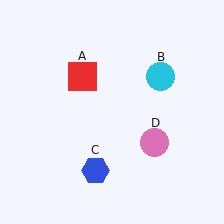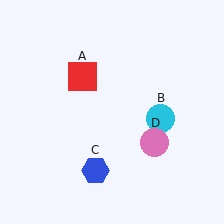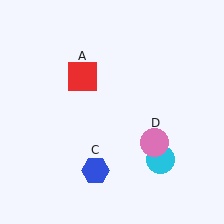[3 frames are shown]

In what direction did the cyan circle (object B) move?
The cyan circle (object B) moved down.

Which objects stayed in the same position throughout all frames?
Red square (object A) and blue hexagon (object C) and pink circle (object D) remained stationary.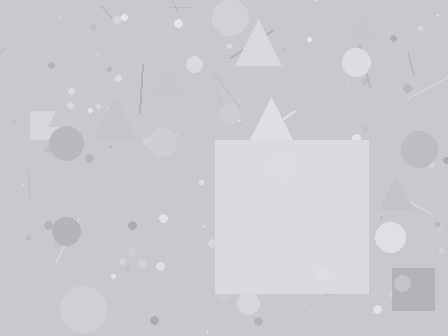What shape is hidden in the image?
A square is hidden in the image.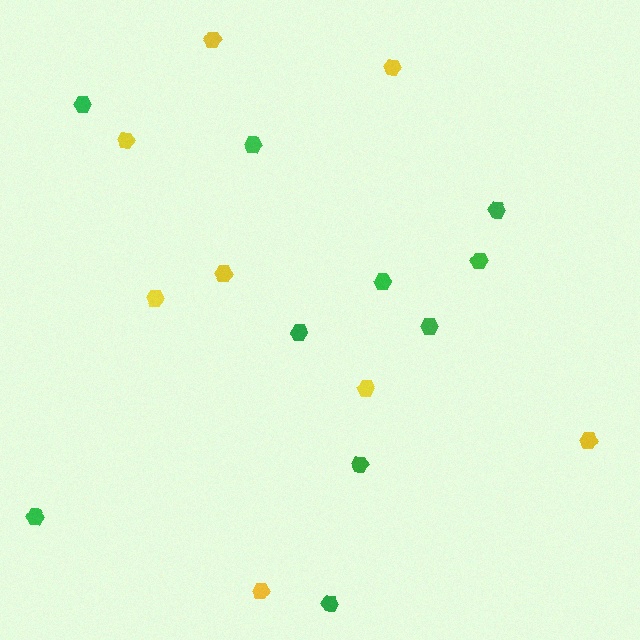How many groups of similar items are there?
There are 2 groups: one group of green hexagons (10) and one group of yellow hexagons (8).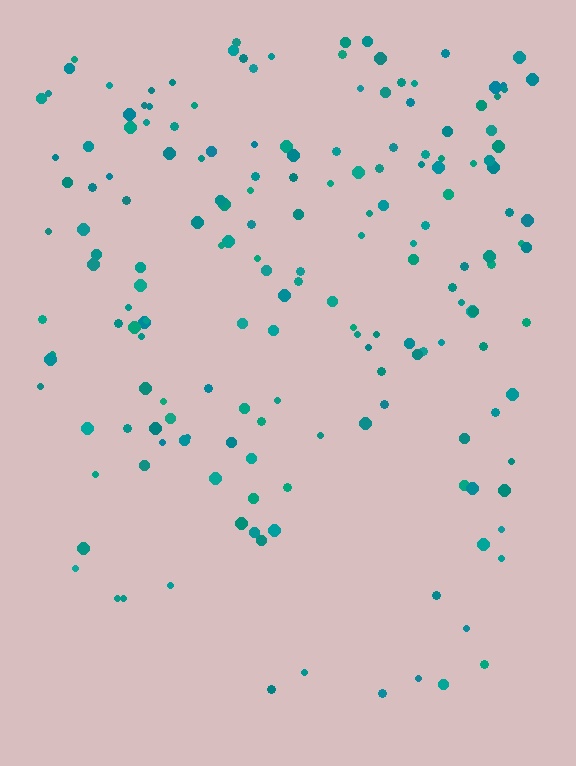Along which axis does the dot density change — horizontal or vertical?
Vertical.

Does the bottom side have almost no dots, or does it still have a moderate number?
Still a moderate number, just noticeably fewer than the top.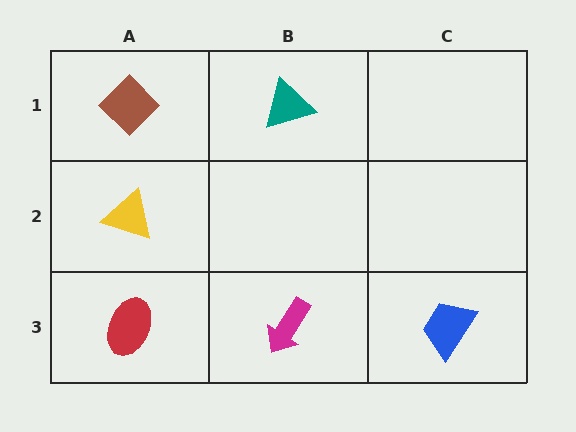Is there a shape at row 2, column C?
No, that cell is empty.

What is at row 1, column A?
A brown diamond.